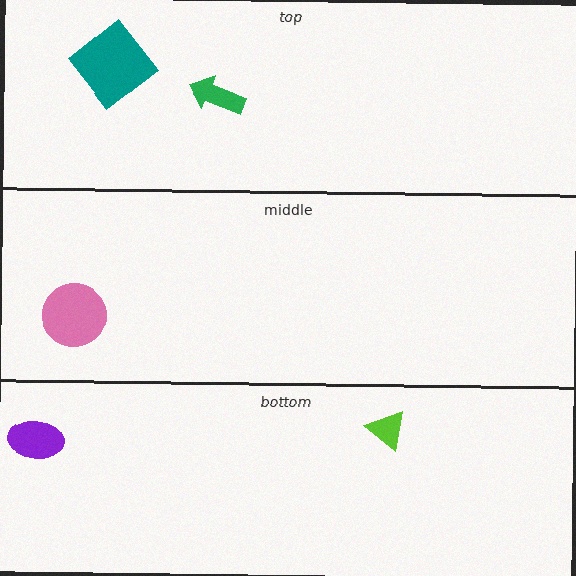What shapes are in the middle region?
The pink circle.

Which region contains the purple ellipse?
The bottom region.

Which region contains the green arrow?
The top region.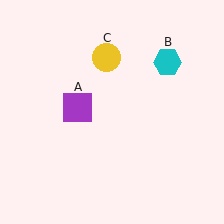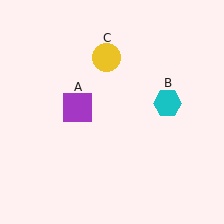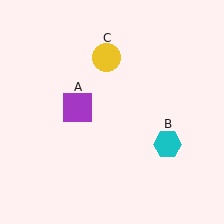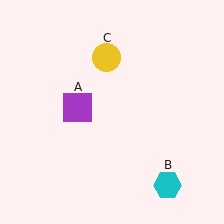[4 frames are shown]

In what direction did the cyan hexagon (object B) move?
The cyan hexagon (object B) moved down.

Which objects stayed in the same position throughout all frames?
Purple square (object A) and yellow circle (object C) remained stationary.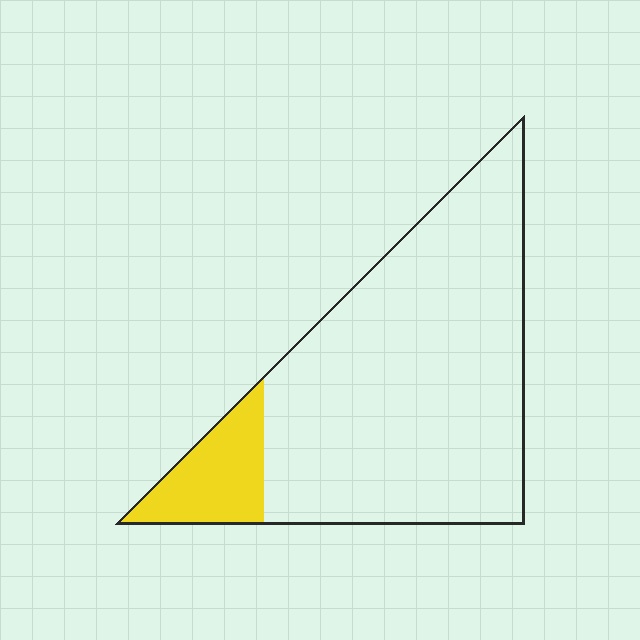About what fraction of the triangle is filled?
About one eighth (1/8).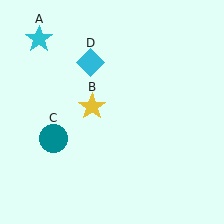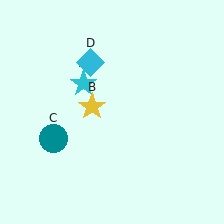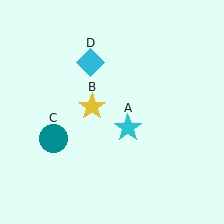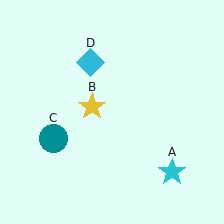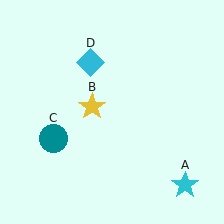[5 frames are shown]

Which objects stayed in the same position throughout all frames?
Yellow star (object B) and teal circle (object C) and cyan diamond (object D) remained stationary.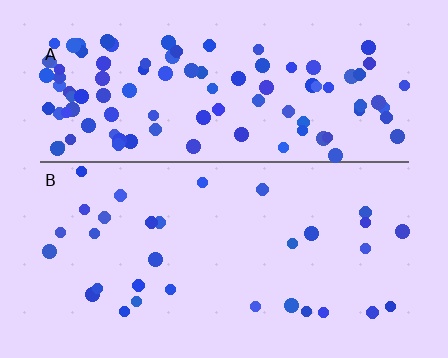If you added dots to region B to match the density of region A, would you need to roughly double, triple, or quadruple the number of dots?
Approximately triple.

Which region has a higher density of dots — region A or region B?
A (the top).